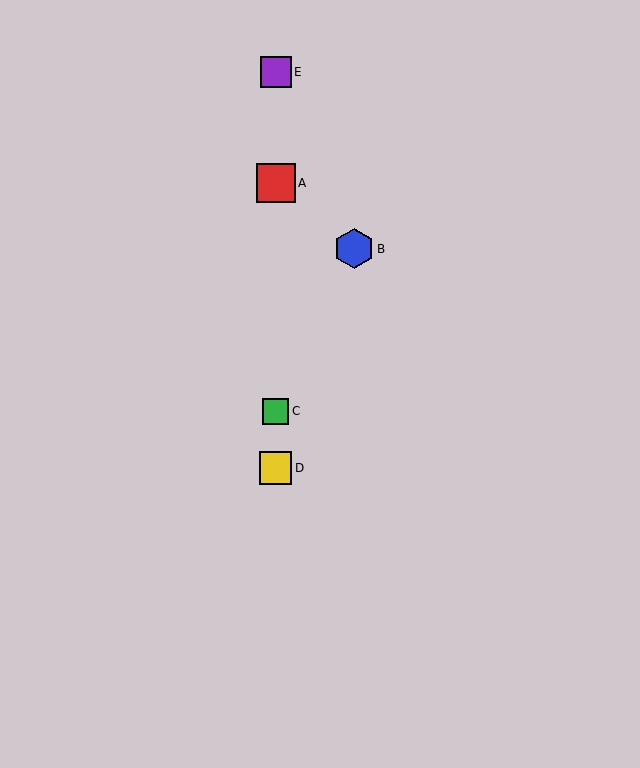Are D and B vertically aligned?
No, D is at x≈276 and B is at x≈354.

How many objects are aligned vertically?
4 objects (A, C, D, E) are aligned vertically.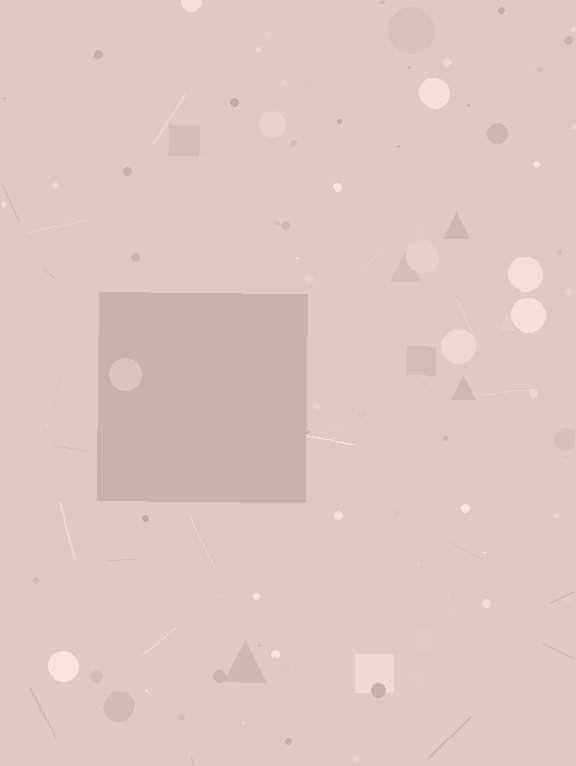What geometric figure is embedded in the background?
A square is embedded in the background.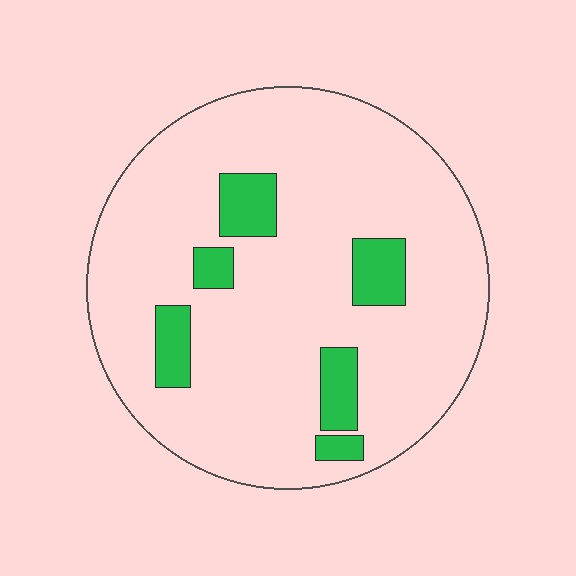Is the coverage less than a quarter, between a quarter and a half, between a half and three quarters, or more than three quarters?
Less than a quarter.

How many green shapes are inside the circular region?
6.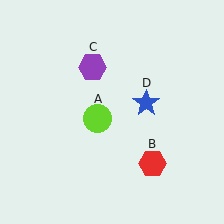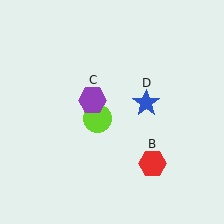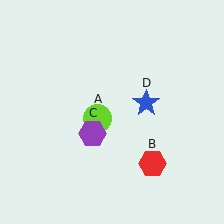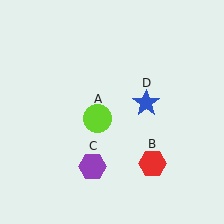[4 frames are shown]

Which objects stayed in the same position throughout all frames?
Lime circle (object A) and red hexagon (object B) and blue star (object D) remained stationary.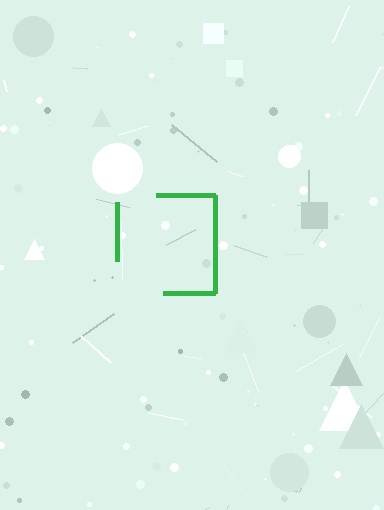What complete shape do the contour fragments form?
The contour fragments form a square.